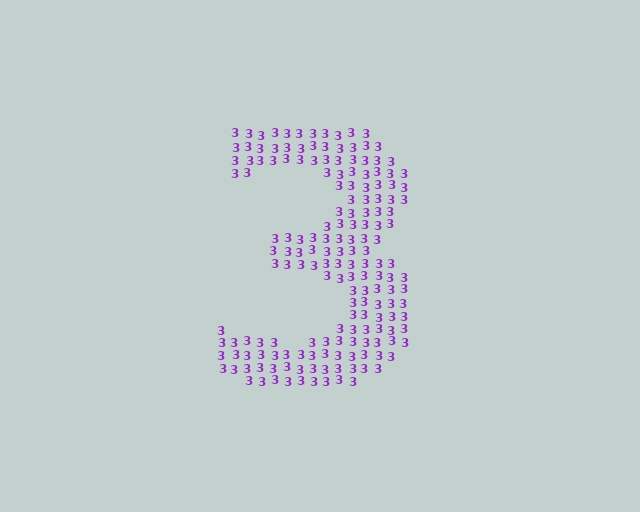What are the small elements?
The small elements are digit 3's.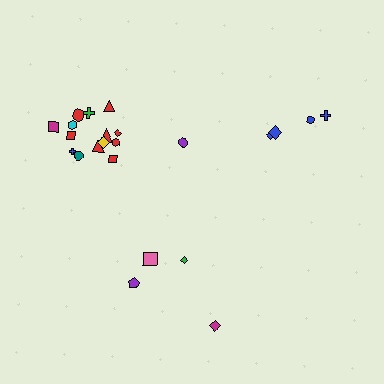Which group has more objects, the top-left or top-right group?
The top-left group.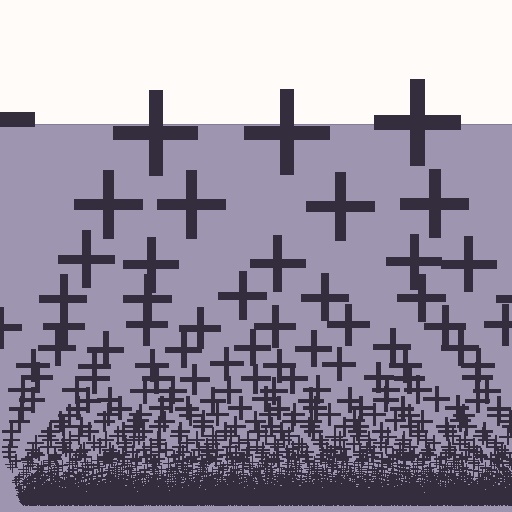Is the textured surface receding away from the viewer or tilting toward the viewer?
The surface appears to tilt toward the viewer. Texture elements get larger and sparser toward the top.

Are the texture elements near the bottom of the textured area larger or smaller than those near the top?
Smaller. The gradient is inverted — elements near the bottom are smaller and denser.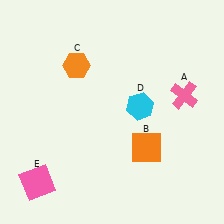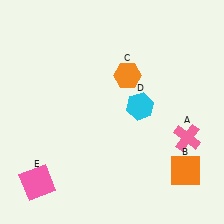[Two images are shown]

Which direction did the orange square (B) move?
The orange square (B) moved right.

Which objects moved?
The objects that moved are: the pink cross (A), the orange square (B), the orange hexagon (C).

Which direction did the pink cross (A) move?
The pink cross (A) moved down.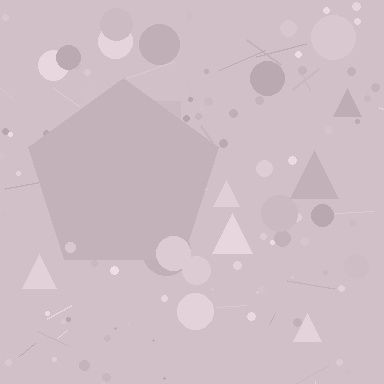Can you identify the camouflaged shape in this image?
The camouflaged shape is a pentagon.